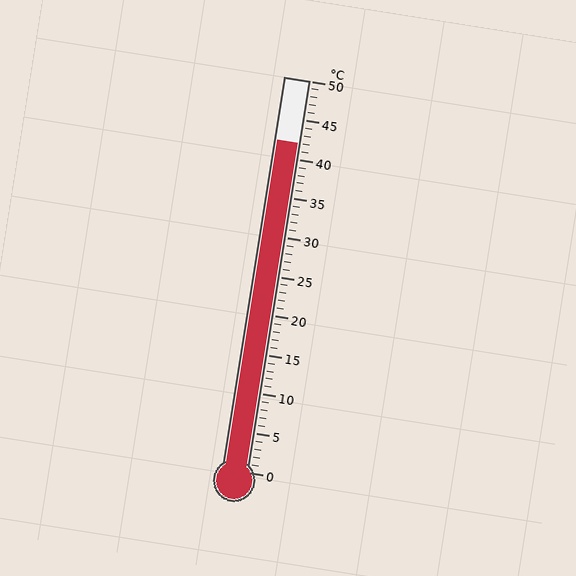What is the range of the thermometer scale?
The thermometer scale ranges from 0°C to 50°C.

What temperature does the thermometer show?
The thermometer shows approximately 42°C.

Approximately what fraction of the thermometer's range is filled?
The thermometer is filled to approximately 85% of its range.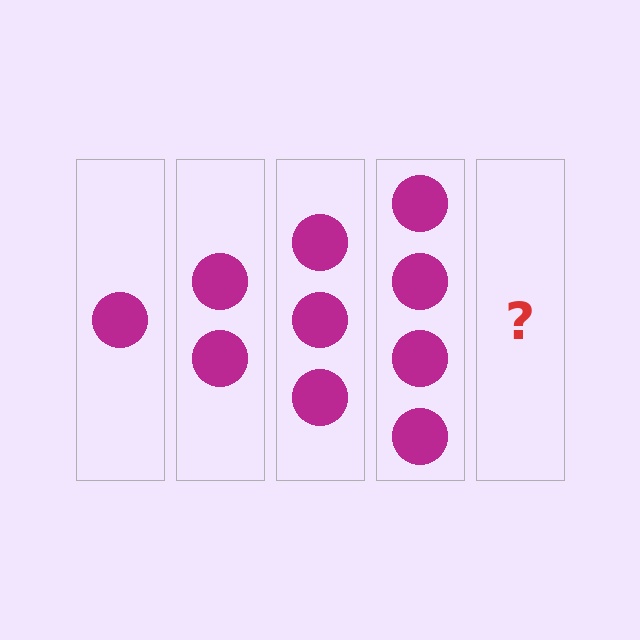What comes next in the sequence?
The next element should be 5 circles.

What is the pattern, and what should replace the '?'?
The pattern is that each step adds one more circle. The '?' should be 5 circles.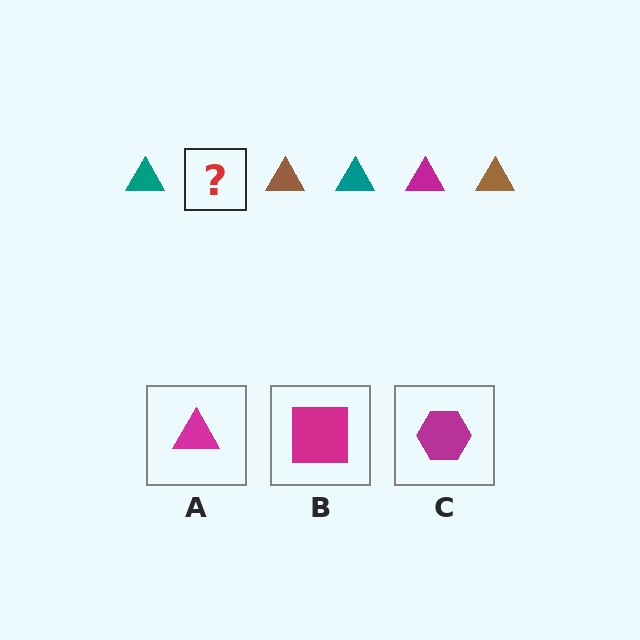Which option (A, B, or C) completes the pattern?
A.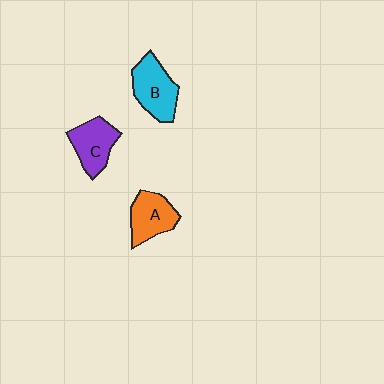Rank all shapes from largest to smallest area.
From largest to smallest: B (cyan), C (purple), A (orange).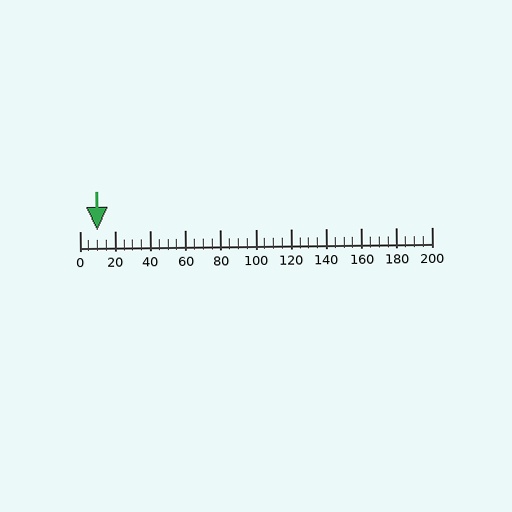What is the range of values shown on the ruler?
The ruler shows values from 0 to 200.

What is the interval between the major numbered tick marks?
The major tick marks are spaced 20 units apart.